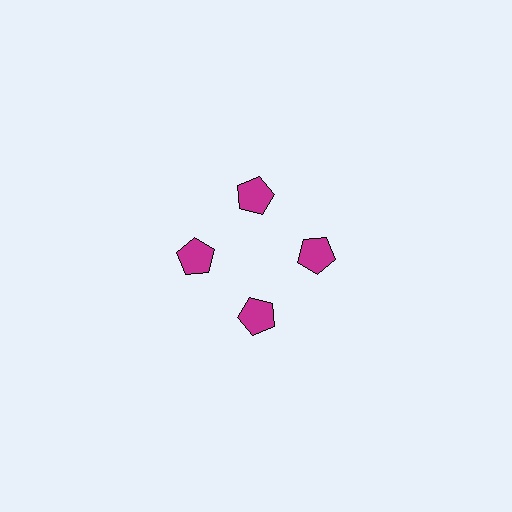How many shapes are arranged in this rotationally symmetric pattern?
There are 4 shapes, arranged in 4 groups of 1.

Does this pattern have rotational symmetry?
Yes, this pattern has 4-fold rotational symmetry. It looks the same after rotating 90 degrees around the center.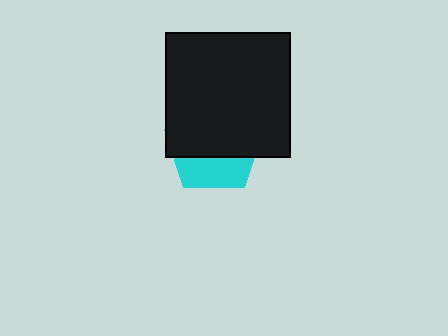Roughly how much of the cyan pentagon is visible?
A small part of it is visible (roughly 33%).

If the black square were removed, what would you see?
You would see the complete cyan pentagon.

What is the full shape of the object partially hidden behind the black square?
The partially hidden object is a cyan pentagon.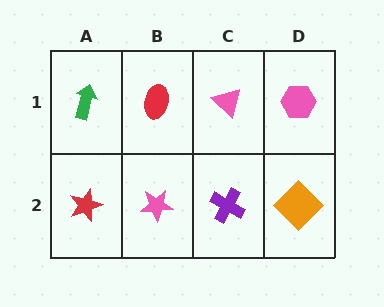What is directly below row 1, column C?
A purple cross.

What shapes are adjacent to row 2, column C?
A pink triangle (row 1, column C), a pink star (row 2, column B), an orange diamond (row 2, column D).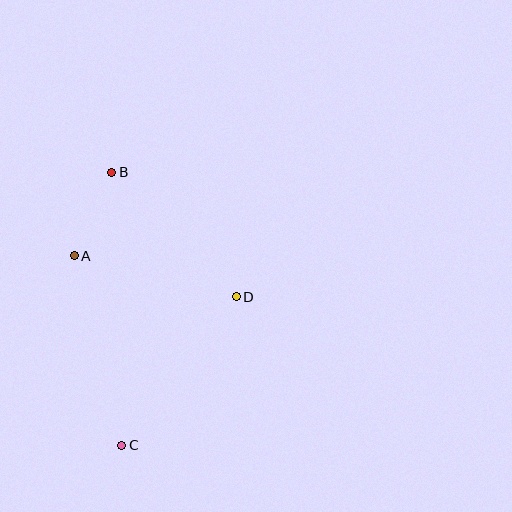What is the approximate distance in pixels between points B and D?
The distance between B and D is approximately 177 pixels.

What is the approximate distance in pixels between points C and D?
The distance between C and D is approximately 187 pixels.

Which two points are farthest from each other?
Points B and C are farthest from each other.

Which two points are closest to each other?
Points A and B are closest to each other.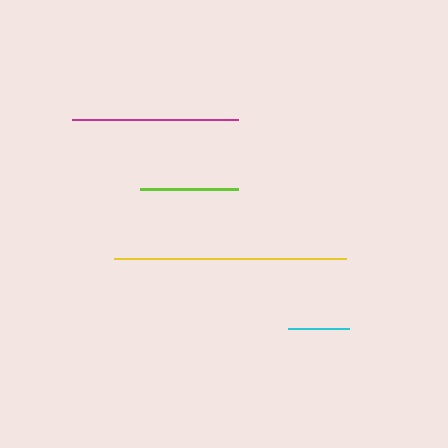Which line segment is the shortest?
The cyan line is the shortest at approximately 61 pixels.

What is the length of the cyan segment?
The cyan segment is approximately 61 pixels long.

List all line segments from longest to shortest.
From longest to shortest: yellow, magenta, lime, cyan.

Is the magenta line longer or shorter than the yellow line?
The yellow line is longer than the magenta line.